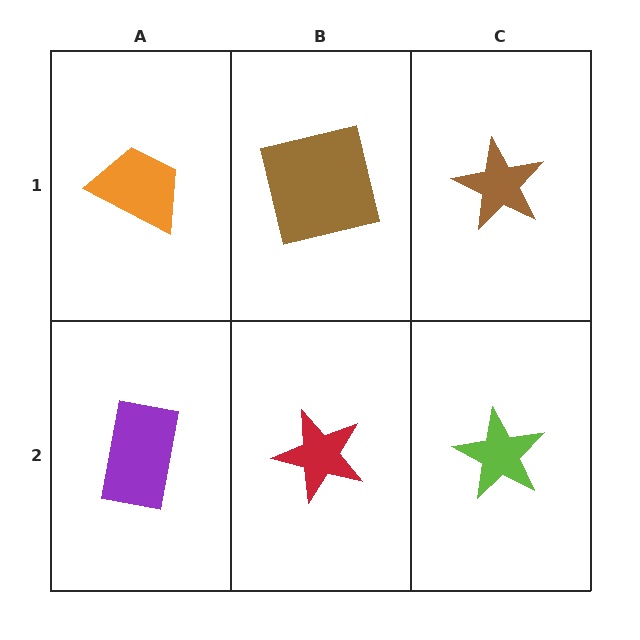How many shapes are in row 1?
3 shapes.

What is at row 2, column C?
A lime star.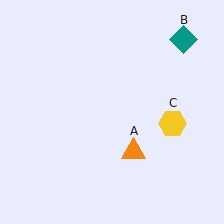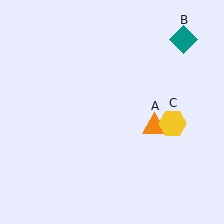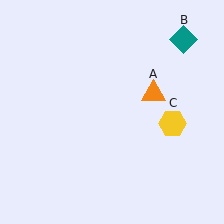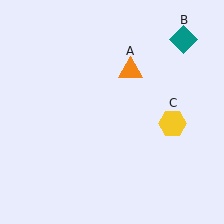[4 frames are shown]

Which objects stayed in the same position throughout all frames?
Teal diamond (object B) and yellow hexagon (object C) remained stationary.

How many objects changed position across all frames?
1 object changed position: orange triangle (object A).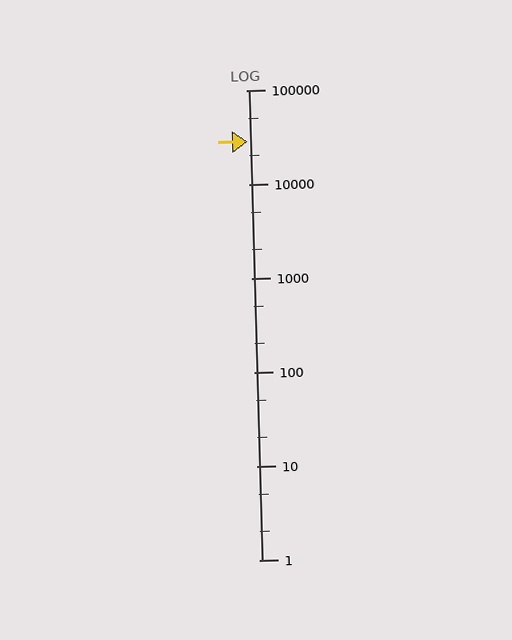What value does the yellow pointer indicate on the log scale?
The pointer indicates approximately 28000.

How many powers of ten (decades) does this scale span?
The scale spans 5 decades, from 1 to 100000.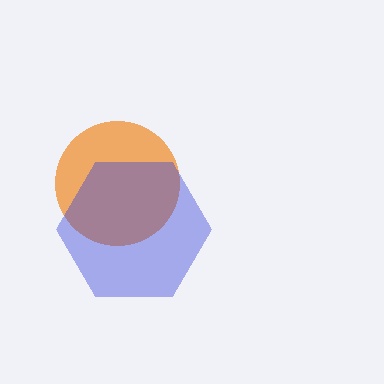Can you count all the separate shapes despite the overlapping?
Yes, there are 2 separate shapes.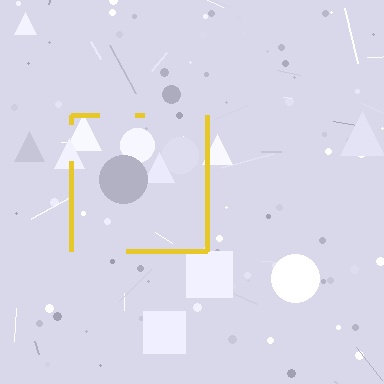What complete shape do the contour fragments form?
The contour fragments form a square.